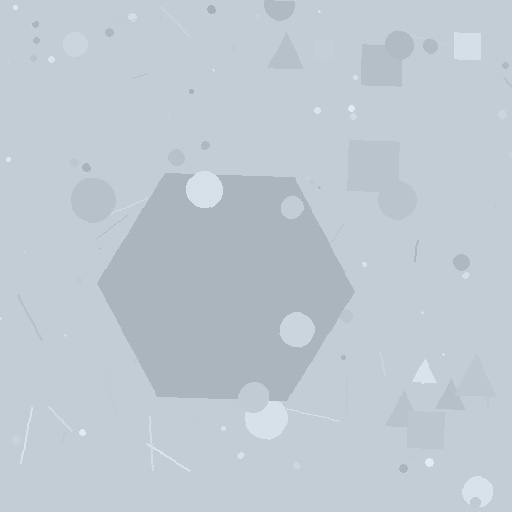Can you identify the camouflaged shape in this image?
The camouflaged shape is a hexagon.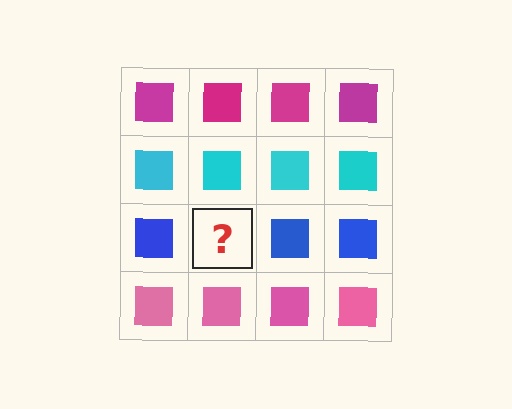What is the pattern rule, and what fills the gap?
The rule is that each row has a consistent color. The gap should be filled with a blue square.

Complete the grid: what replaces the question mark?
The question mark should be replaced with a blue square.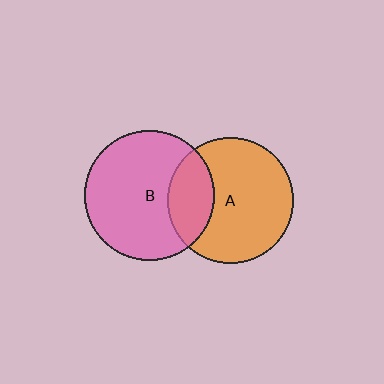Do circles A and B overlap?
Yes.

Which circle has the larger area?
Circle B (pink).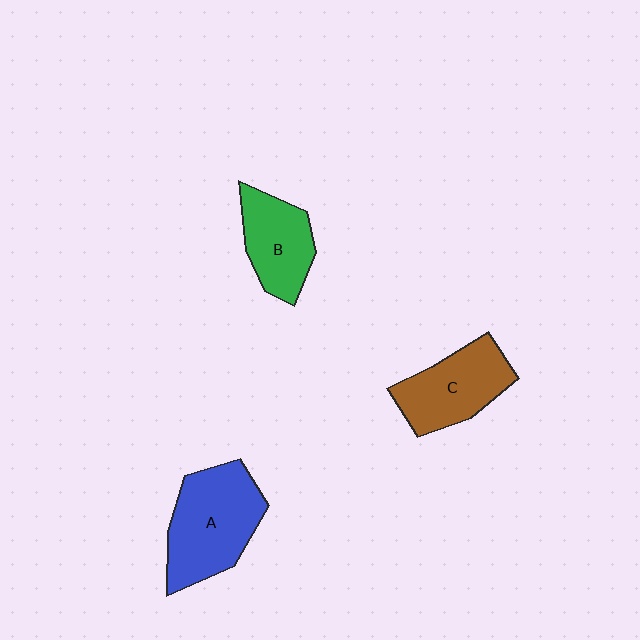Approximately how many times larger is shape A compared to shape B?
Approximately 1.5 times.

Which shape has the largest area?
Shape A (blue).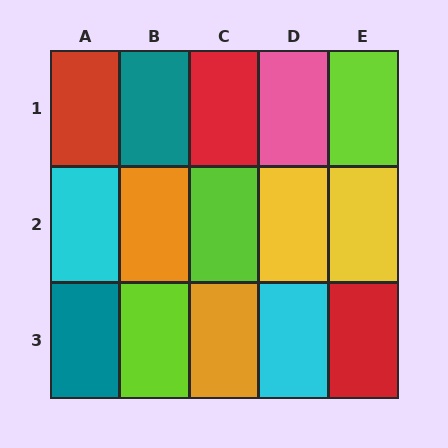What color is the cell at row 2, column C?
Lime.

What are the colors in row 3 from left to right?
Teal, lime, orange, cyan, red.